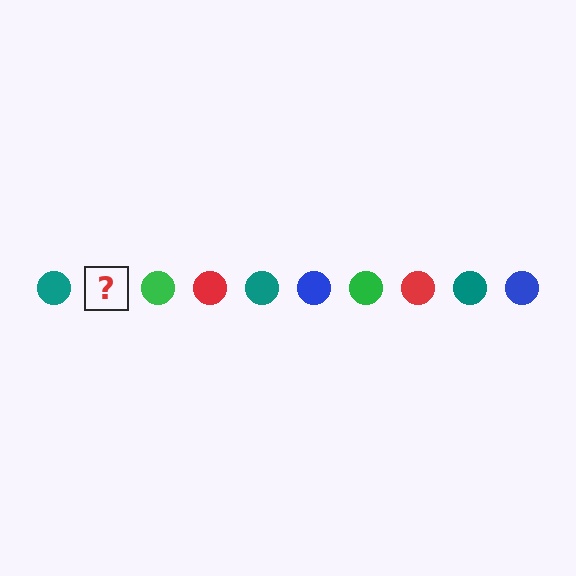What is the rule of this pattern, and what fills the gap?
The rule is that the pattern cycles through teal, blue, green, red circles. The gap should be filled with a blue circle.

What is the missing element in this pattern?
The missing element is a blue circle.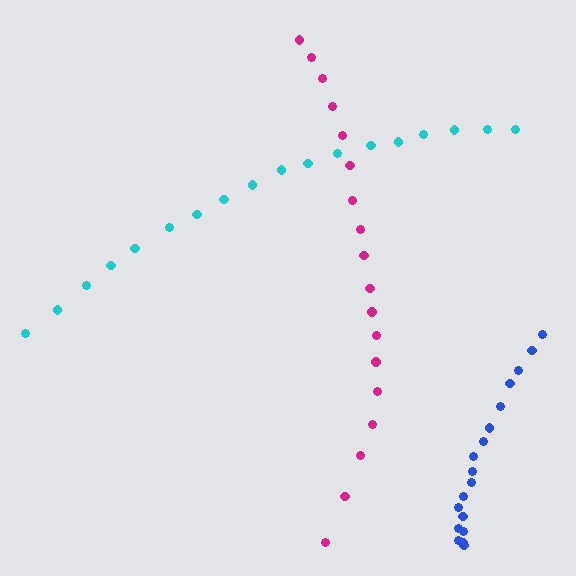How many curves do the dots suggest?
There are 3 distinct paths.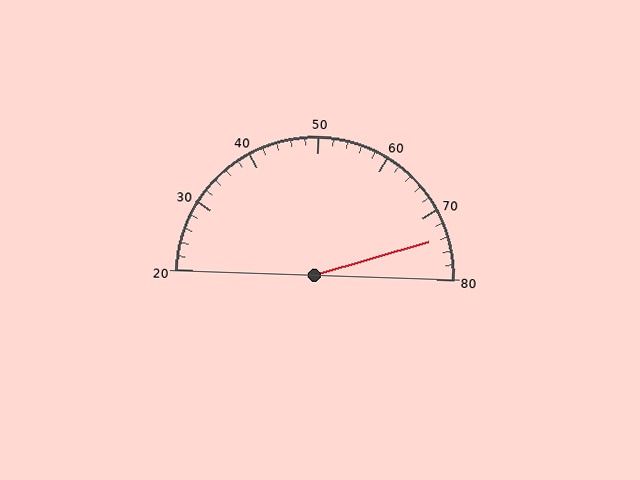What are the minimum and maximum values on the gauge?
The gauge ranges from 20 to 80.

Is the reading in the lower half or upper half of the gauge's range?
The reading is in the upper half of the range (20 to 80).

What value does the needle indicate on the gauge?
The needle indicates approximately 74.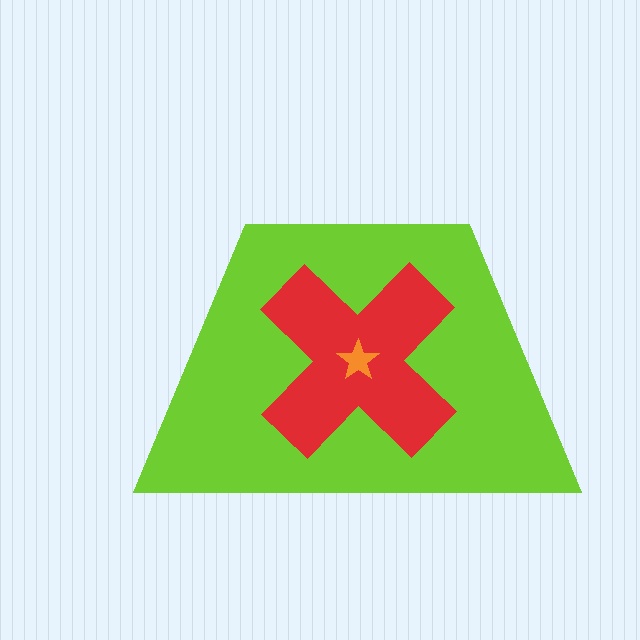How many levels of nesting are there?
3.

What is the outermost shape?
The lime trapezoid.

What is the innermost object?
The orange star.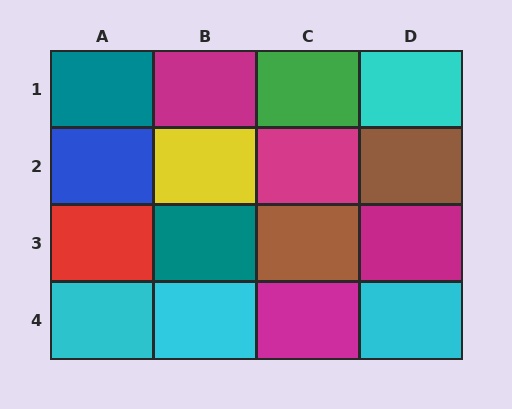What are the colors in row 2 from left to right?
Blue, yellow, magenta, brown.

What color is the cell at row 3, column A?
Red.